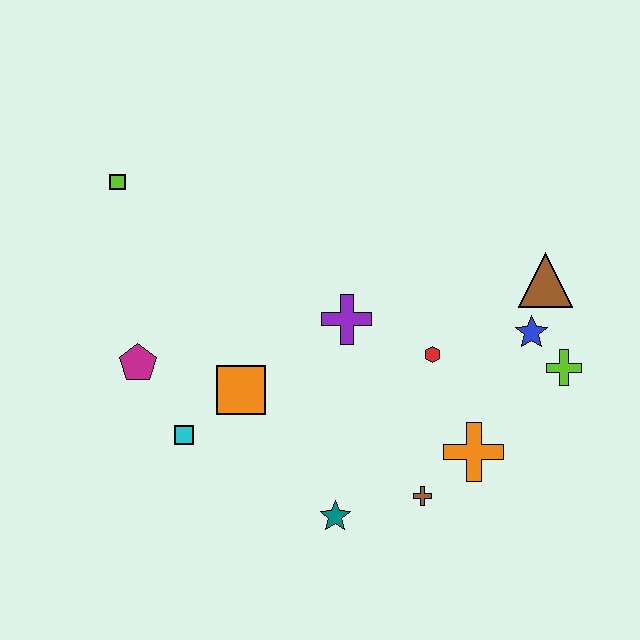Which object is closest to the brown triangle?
The blue star is closest to the brown triangle.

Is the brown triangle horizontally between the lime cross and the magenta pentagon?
Yes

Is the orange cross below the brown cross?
No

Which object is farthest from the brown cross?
The lime square is farthest from the brown cross.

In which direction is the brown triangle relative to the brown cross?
The brown triangle is above the brown cross.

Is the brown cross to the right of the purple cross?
Yes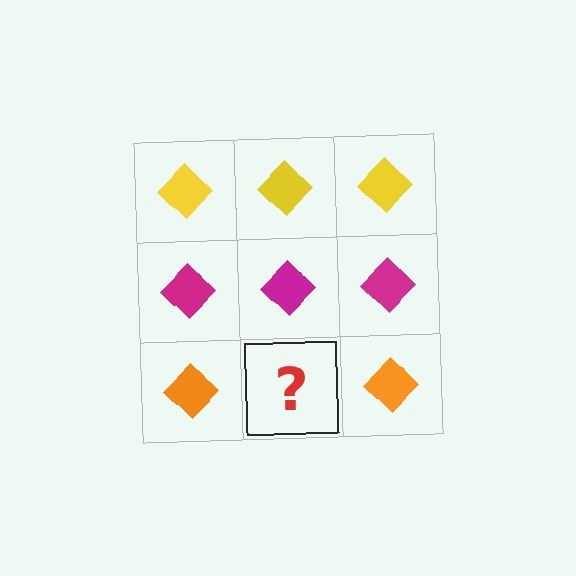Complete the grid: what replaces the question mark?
The question mark should be replaced with an orange diamond.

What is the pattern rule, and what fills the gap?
The rule is that each row has a consistent color. The gap should be filled with an orange diamond.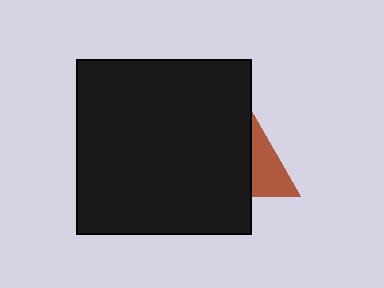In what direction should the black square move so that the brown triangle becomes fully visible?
The black square should move left. That is the shortest direction to clear the overlap and leave the brown triangle fully visible.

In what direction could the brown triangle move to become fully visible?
The brown triangle could move right. That would shift it out from behind the black square entirely.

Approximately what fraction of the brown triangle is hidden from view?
Roughly 54% of the brown triangle is hidden behind the black square.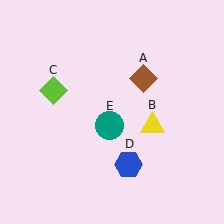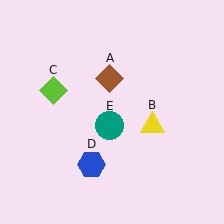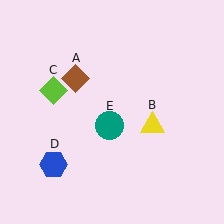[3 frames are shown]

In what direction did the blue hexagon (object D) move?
The blue hexagon (object D) moved left.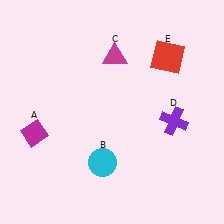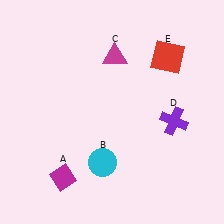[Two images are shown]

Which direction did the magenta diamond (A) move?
The magenta diamond (A) moved down.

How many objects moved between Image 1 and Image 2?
1 object moved between the two images.